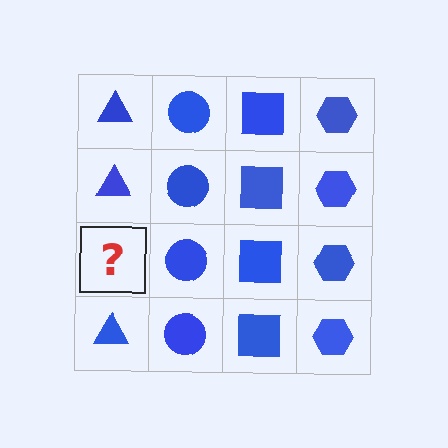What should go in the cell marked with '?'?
The missing cell should contain a blue triangle.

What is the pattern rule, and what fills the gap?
The rule is that each column has a consistent shape. The gap should be filled with a blue triangle.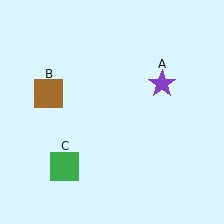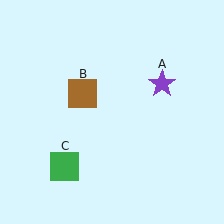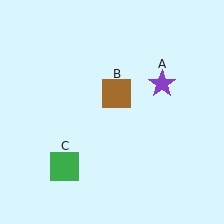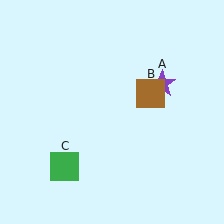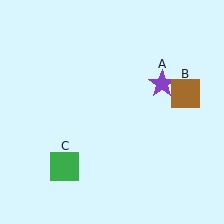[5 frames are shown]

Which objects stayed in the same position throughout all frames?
Purple star (object A) and green square (object C) remained stationary.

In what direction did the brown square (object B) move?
The brown square (object B) moved right.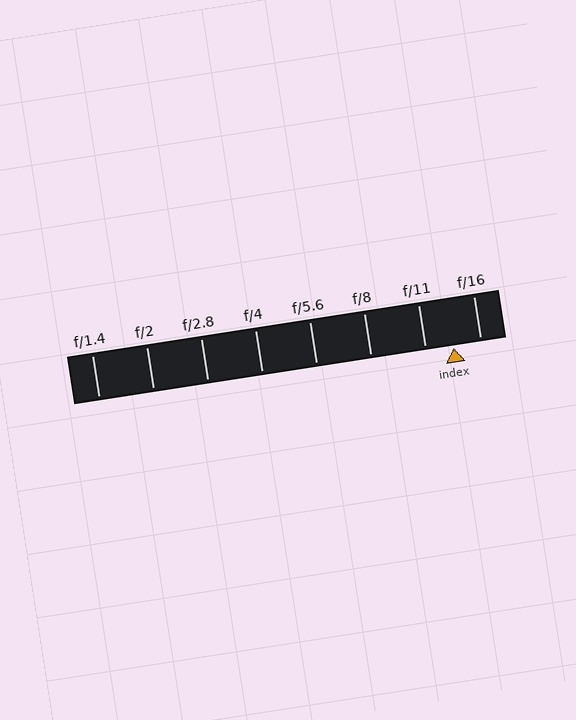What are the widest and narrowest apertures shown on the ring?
The widest aperture shown is f/1.4 and the narrowest is f/16.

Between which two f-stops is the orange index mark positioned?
The index mark is between f/11 and f/16.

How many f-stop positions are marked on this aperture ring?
There are 8 f-stop positions marked.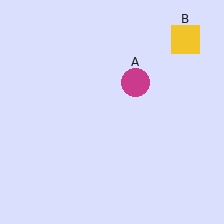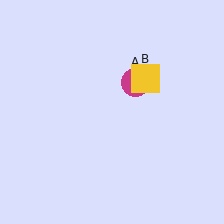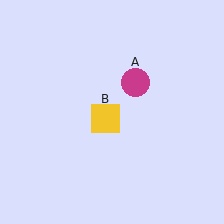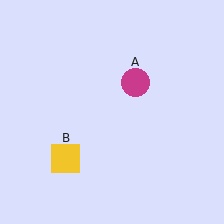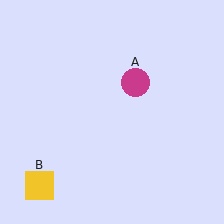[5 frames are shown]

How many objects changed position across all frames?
1 object changed position: yellow square (object B).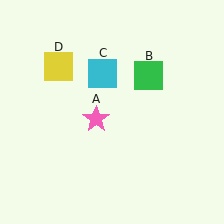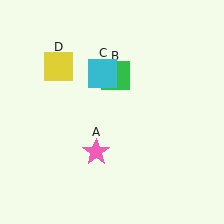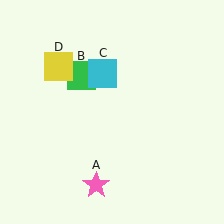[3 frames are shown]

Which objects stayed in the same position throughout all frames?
Cyan square (object C) and yellow square (object D) remained stationary.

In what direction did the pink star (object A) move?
The pink star (object A) moved down.